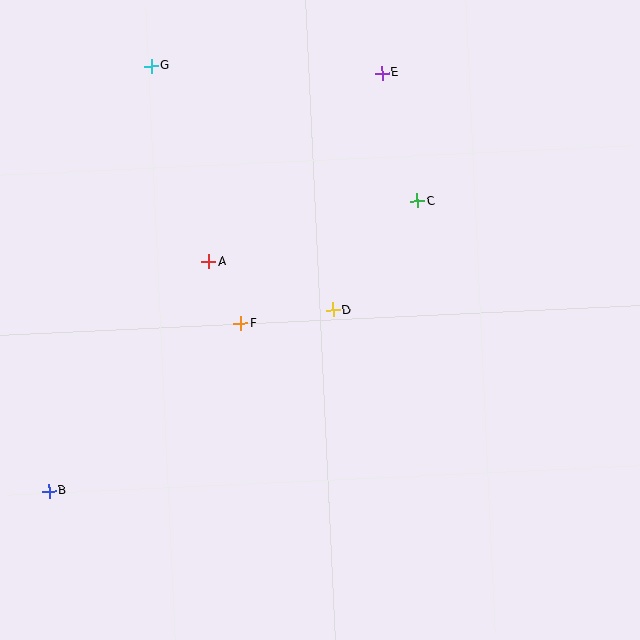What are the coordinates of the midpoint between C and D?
The midpoint between C and D is at (375, 256).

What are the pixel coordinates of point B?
Point B is at (49, 491).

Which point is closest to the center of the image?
Point D at (333, 310) is closest to the center.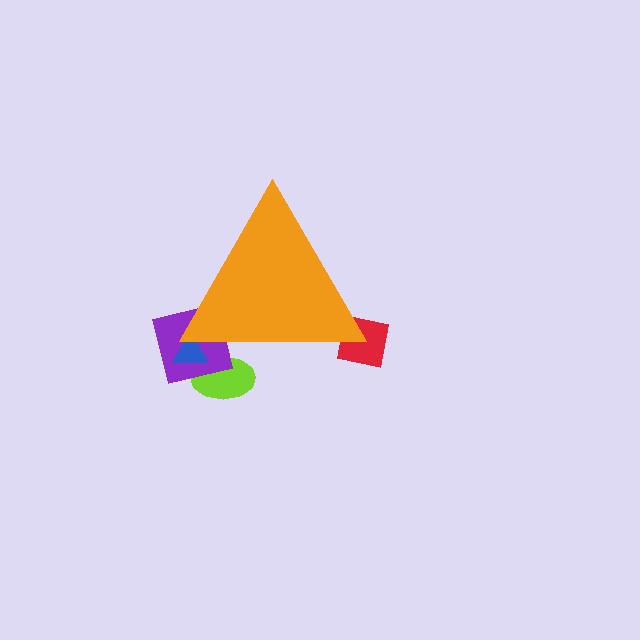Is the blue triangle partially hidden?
Yes, the blue triangle is partially hidden behind the orange triangle.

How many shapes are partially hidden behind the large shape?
4 shapes are partially hidden.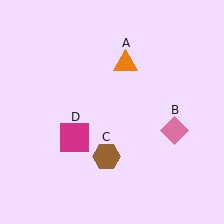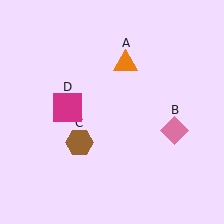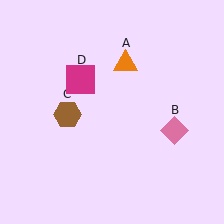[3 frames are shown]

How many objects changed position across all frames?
2 objects changed position: brown hexagon (object C), magenta square (object D).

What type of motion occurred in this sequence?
The brown hexagon (object C), magenta square (object D) rotated clockwise around the center of the scene.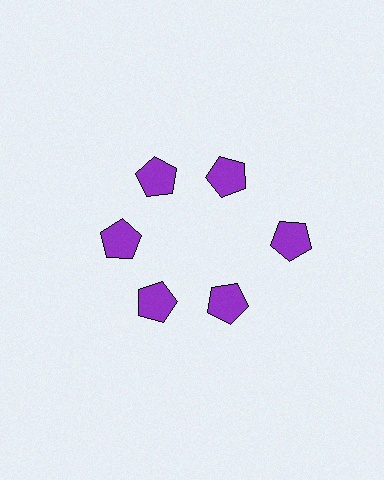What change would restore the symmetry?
The symmetry would be restored by moving it inward, back onto the ring so that all 6 pentagons sit at equal angles and equal distance from the center.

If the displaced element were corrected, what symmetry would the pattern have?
It would have 6-fold rotational symmetry — the pattern would map onto itself every 60 degrees.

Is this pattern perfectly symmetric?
No. The 6 purple pentagons are arranged in a ring, but one element near the 3 o'clock position is pushed outward from the center, breaking the 6-fold rotational symmetry.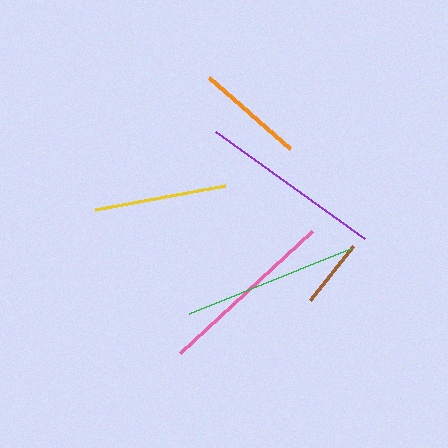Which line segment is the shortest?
The brown line is the shortest at approximately 69 pixels.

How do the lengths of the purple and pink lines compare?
The purple and pink lines are approximately the same length.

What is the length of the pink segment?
The pink segment is approximately 180 pixels long.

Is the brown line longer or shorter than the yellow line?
The yellow line is longer than the brown line.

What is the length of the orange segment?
The orange segment is approximately 108 pixels long.